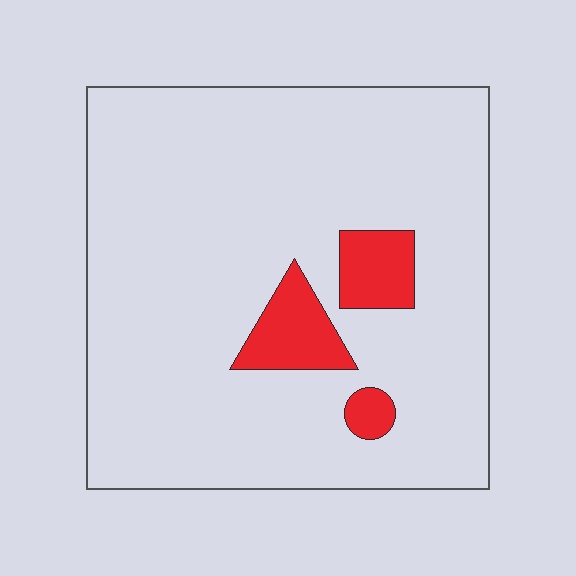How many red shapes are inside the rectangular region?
3.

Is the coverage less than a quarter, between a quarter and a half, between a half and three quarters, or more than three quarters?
Less than a quarter.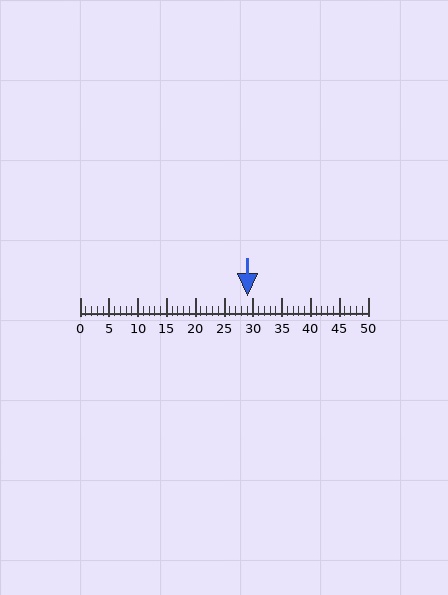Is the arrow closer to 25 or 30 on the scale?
The arrow is closer to 30.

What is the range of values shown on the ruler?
The ruler shows values from 0 to 50.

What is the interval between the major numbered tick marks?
The major tick marks are spaced 5 units apart.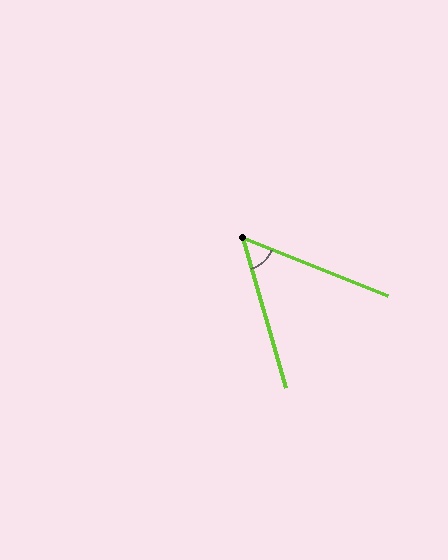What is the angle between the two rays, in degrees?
Approximately 52 degrees.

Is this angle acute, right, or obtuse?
It is acute.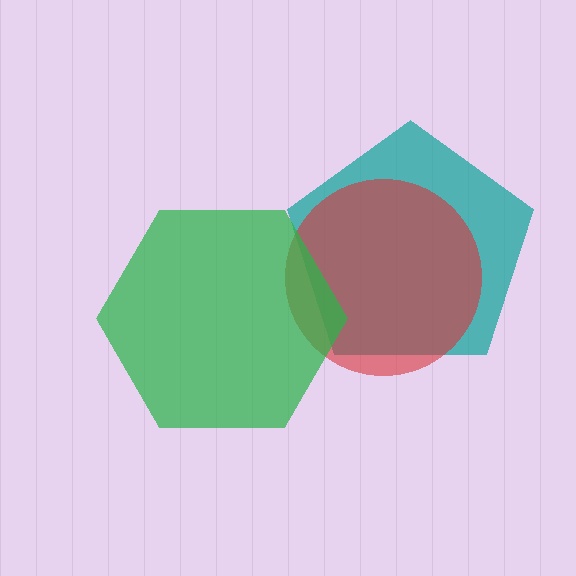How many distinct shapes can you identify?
There are 3 distinct shapes: a teal pentagon, a red circle, a green hexagon.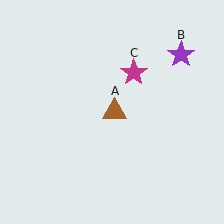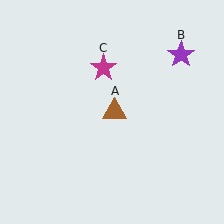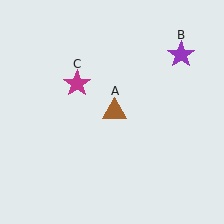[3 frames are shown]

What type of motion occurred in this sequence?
The magenta star (object C) rotated counterclockwise around the center of the scene.